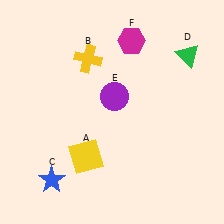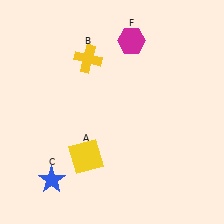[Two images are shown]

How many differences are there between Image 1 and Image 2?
There are 2 differences between the two images.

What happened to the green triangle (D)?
The green triangle (D) was removed in Image 2. It was in the top-right area of Image 1.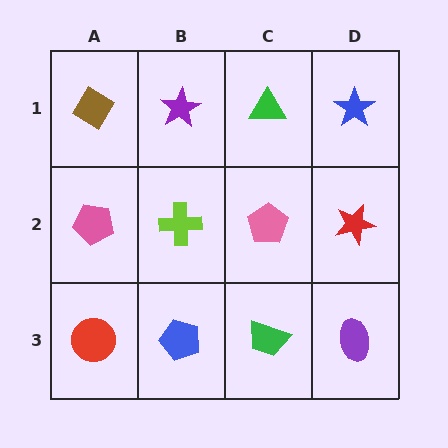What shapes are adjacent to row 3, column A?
A pink pentagon (row 2, column A), a blue pentagon (row 3, column B).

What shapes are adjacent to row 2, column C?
A green triangle (row 1, column C), a green trapezoid (row 3, column C), a lime cross (row 2, column B), a red star (row 2, column D).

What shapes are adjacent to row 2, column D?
A blue star (row 1, column D), a purple ellipse (row 3, column D), a pink pentagon (row 2, column C).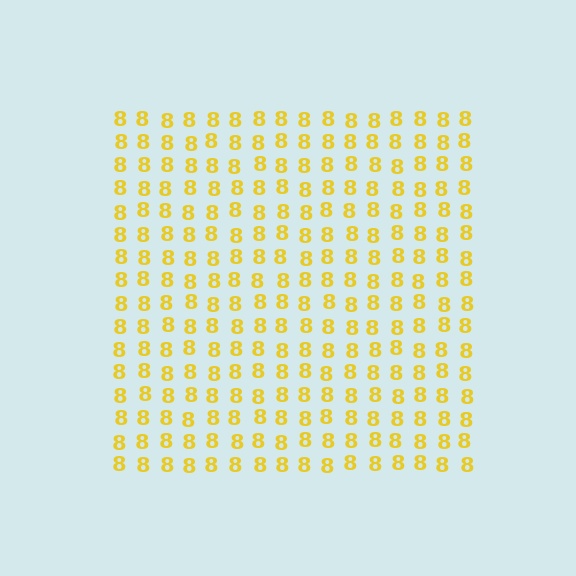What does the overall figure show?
The overall figure shows a square.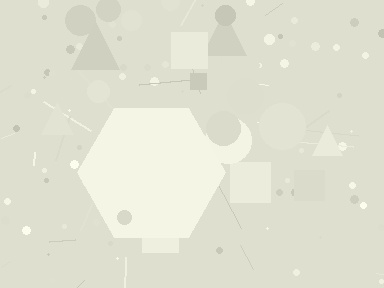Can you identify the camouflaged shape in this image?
The camouflaged shape is a hexagon.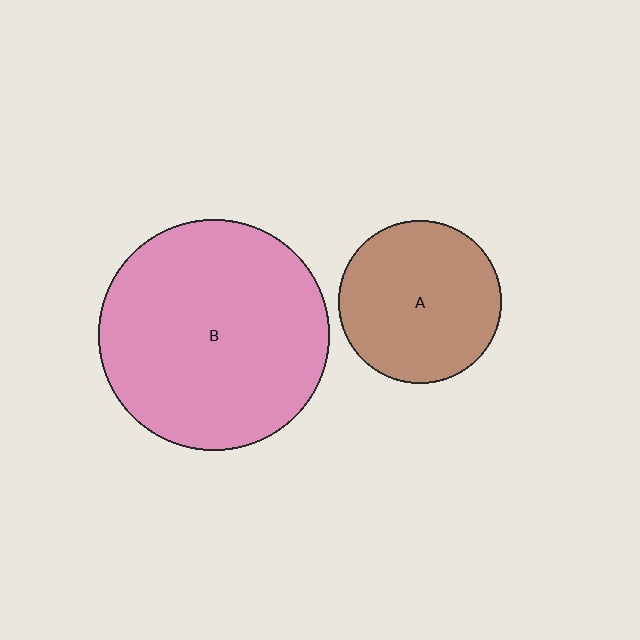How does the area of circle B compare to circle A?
Approximately 2.0 times.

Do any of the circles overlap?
No, none of the circles overlap.